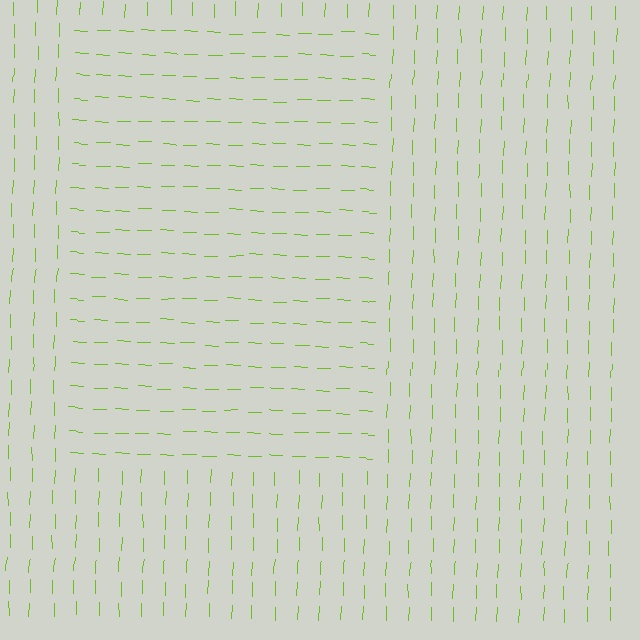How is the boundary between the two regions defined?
The boundary is defined purely by a change in line orientation (approximately 90 degrees difference). All lines are the same color and thickness.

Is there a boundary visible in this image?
Yes, there is a texture boundary formed by a change in line orientation.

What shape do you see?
I see a rectangle.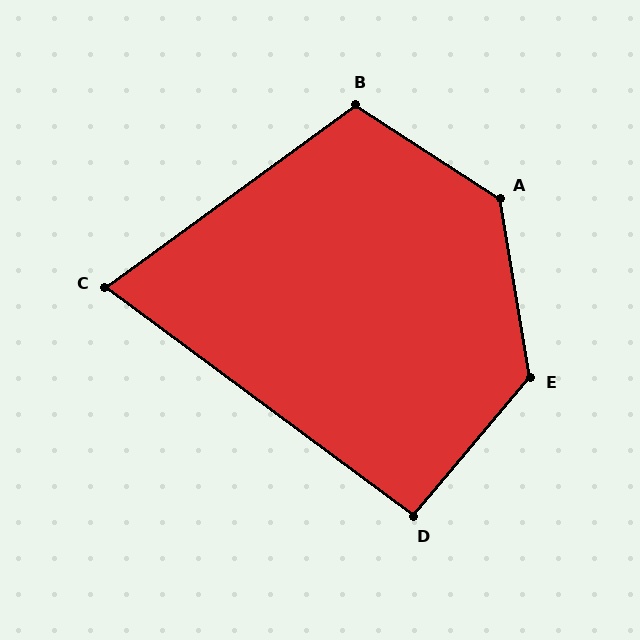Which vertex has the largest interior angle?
A, at approximately 132 degrees.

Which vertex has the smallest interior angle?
C, at approximately 73 degrees.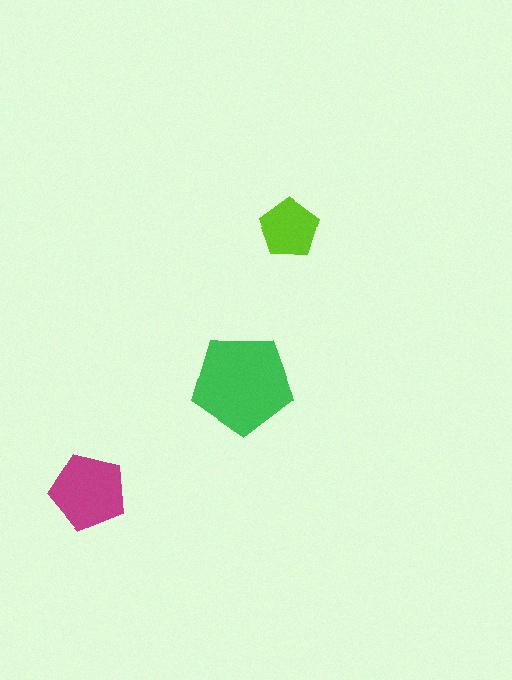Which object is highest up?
The lime pentagon is topmost.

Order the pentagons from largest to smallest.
the green one, the magenta one, the lime one.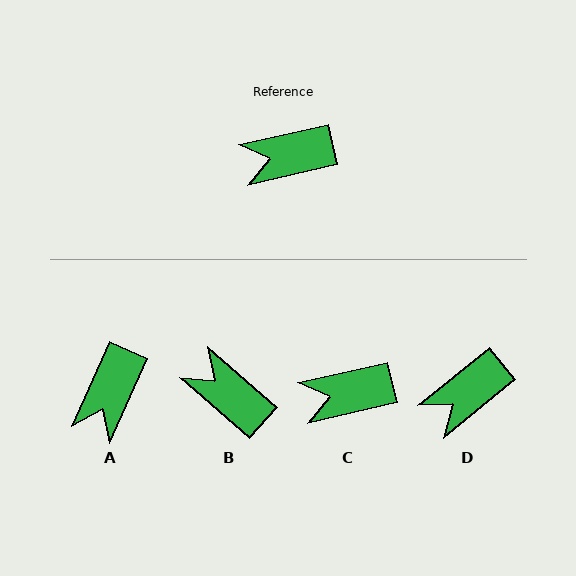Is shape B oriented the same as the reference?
No, it is off by about 54 degrees.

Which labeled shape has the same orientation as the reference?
C.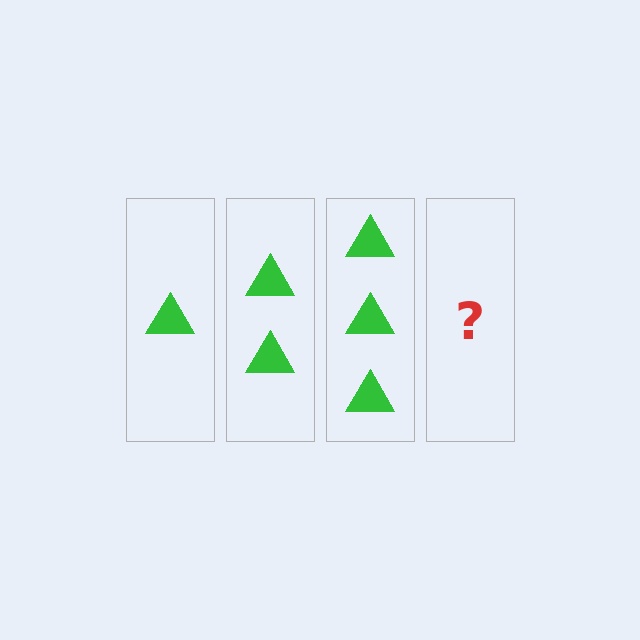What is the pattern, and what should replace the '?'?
The pattern is that each step adds one more triangle. The '?' should be 4 triangles.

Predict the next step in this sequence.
The next step is 4 triangles.